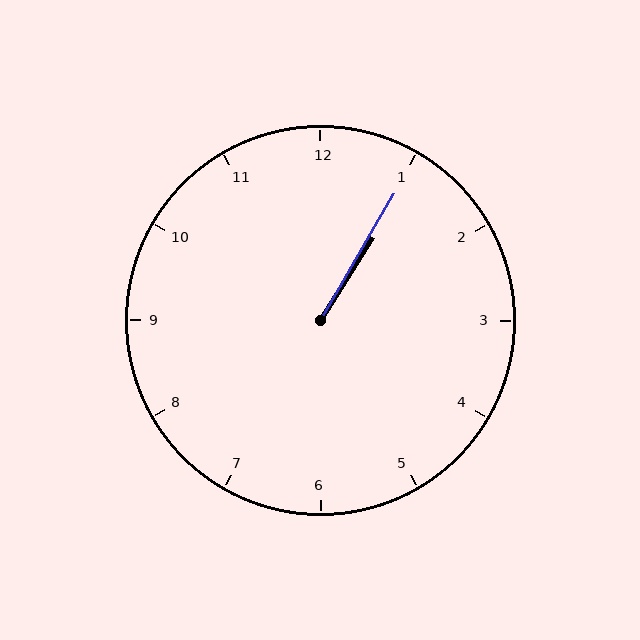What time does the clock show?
1:05.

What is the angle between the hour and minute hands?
Approximately 2 degrees.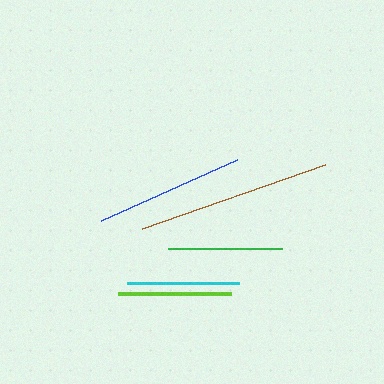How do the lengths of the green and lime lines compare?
The green and lime lines are approximately the same length.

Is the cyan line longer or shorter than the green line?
The green line is longer than the cyan line.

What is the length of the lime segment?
The lime segment is approximately 113 pixels long.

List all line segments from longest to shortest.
From longest to shortest: brown, blue, green, lime, cyan.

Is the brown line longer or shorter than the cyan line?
The brown line is longer than the cyan line.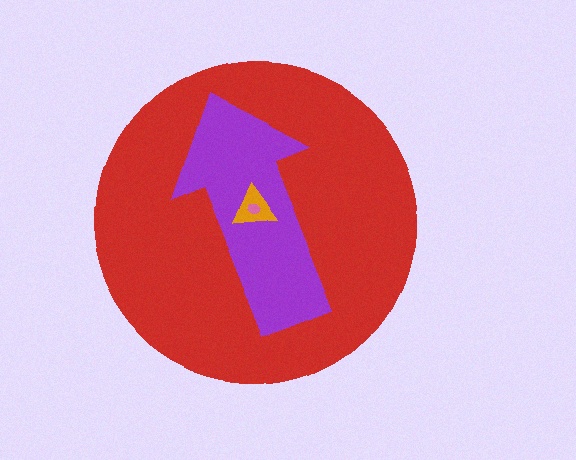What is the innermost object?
The pink ellipse.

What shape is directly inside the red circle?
The purple arrow.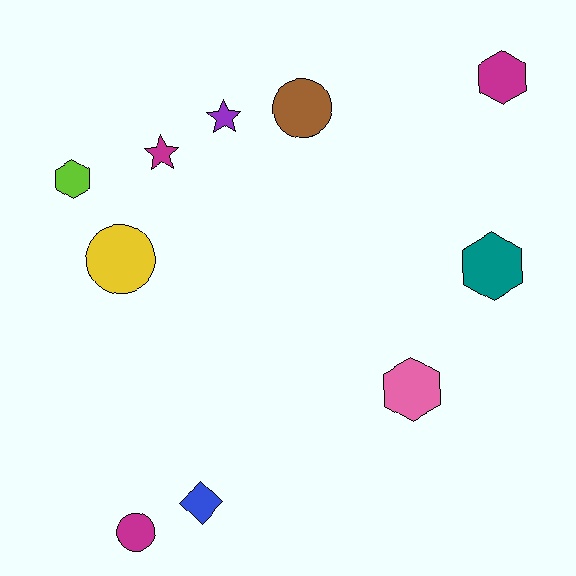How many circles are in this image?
There are 3 circles.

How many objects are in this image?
There are 10 objects.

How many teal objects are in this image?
There is 1 teal object.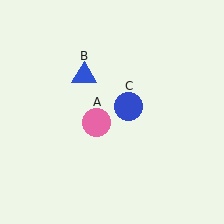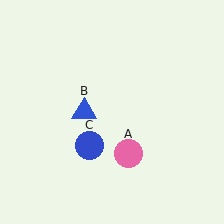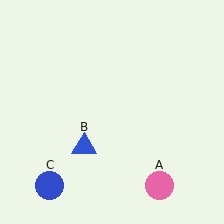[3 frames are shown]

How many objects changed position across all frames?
3 objects changed position: pink circle (object A), blue triangle (object B), blue circle (object C).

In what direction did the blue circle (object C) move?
The blue circle (object C) moved down and to the left.